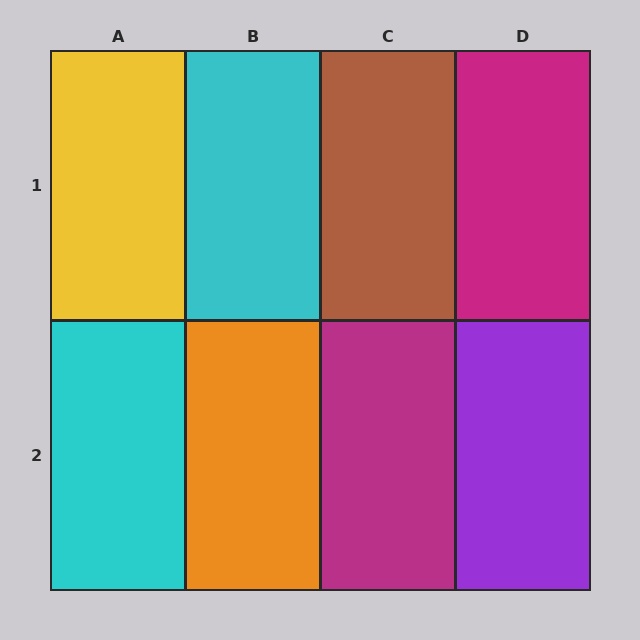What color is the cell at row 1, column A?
Yellow.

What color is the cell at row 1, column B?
Cyan.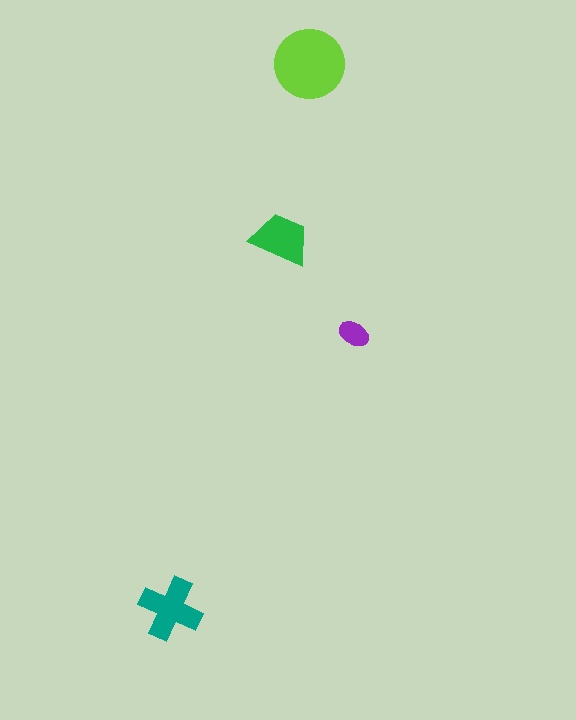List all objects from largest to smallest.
The lime circle, the teal cross, the green trapezoid, the purple ellipse.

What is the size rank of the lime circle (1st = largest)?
1st.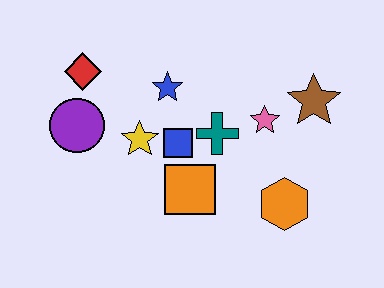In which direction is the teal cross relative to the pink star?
The teal cross is to the left of the pink star.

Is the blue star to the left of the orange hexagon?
Yes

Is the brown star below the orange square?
No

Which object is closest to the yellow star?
The blue square is closest to the yellow star.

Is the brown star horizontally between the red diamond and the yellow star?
No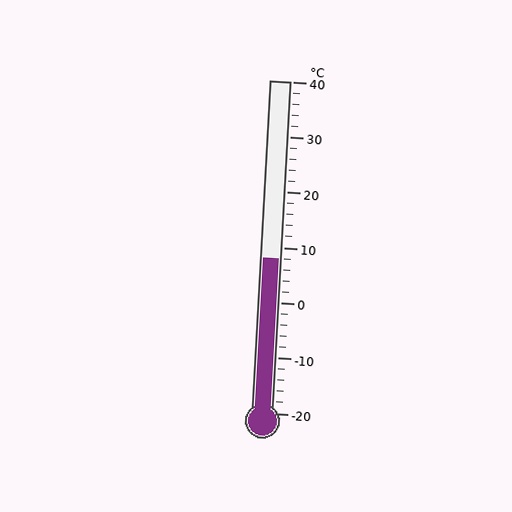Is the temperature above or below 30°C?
The temperature is below 30°C.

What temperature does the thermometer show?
The thermometer shows approximately 8°C.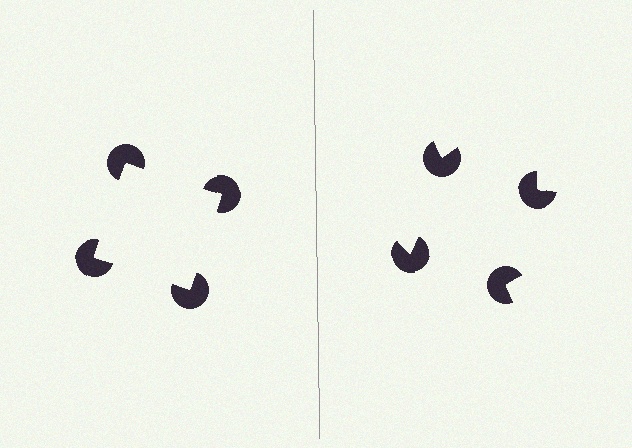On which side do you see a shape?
An illusory square appears on the left side. On the right side the wedge cuts are rotated, so no coherent shape forms.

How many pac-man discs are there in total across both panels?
8 — 4 on each side.